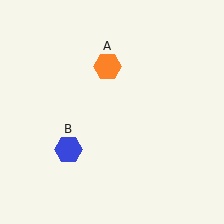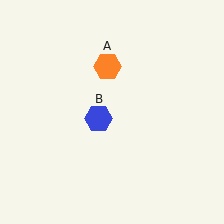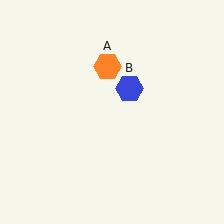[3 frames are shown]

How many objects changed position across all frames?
1 object changed position: blue hexagon (object B).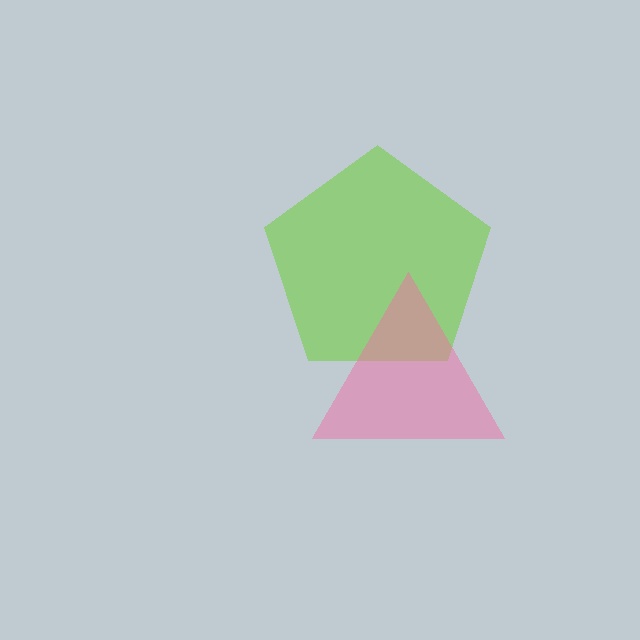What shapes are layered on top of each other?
The layered shapes are: a lime pentagon, a pink triangle.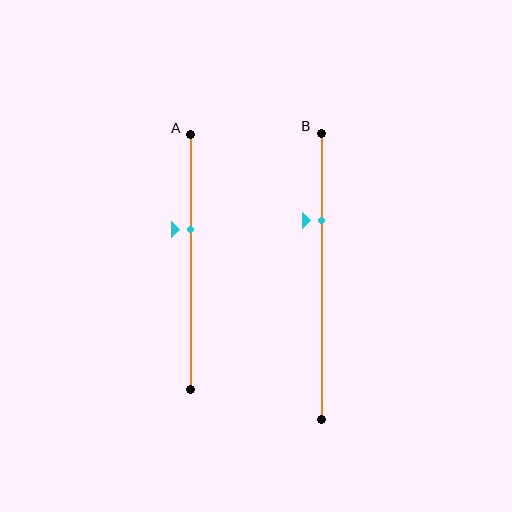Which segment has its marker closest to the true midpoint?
Segment A has its marker closest to the true midpoint.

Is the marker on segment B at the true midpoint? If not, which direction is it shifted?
No, the marker on segment B is shifted upward by about 20% of the segment length.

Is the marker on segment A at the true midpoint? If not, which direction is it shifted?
No, the marker on segment A is shifted upward by about 13% of the segment length.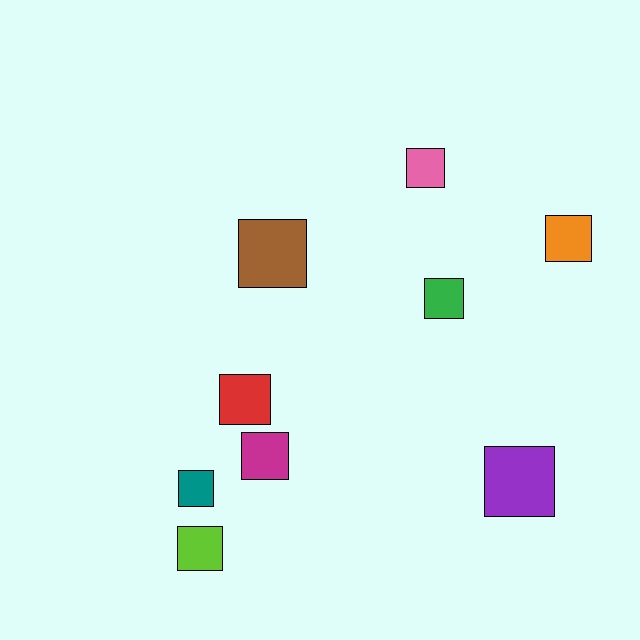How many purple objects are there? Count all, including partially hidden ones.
There is 1 purple object.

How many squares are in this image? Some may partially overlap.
There are 9 squares.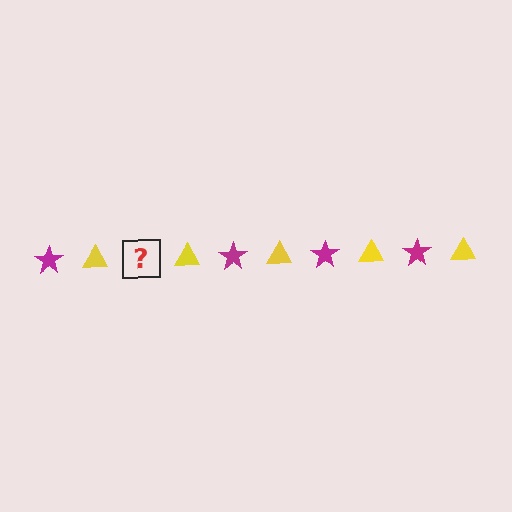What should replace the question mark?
The question mark should be replaced with a magenta star.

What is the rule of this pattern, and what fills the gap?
The rule is that the pattern alternates between magenta star and yellow triangle. The gap should be filled with a magenta star.